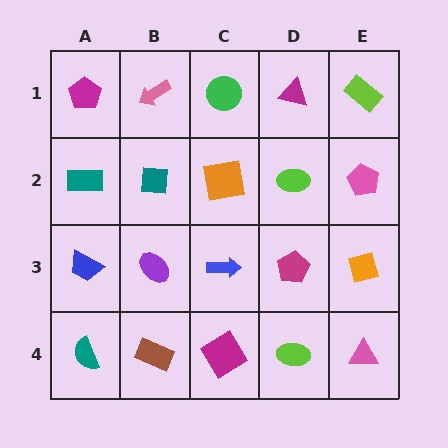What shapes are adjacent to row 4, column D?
A magenta pentagon (row 3, column D), a magenta diamond (row 4, column C), a pink triangle (row 4, column E).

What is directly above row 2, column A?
A magenta pentagon.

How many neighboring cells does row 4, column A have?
2.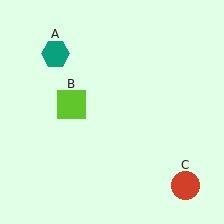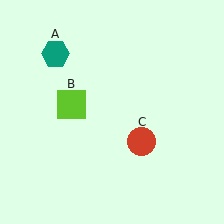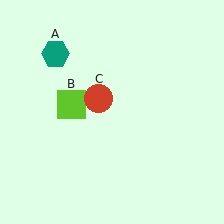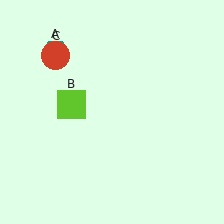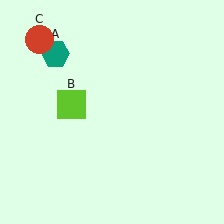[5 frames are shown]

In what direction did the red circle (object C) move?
The red circle (object C) moved up and to the left.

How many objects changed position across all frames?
1 object changed position: red circle (object C).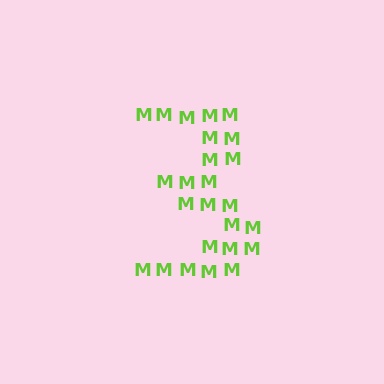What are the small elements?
The small elements are letter M's.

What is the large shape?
The large shape is the digit 3.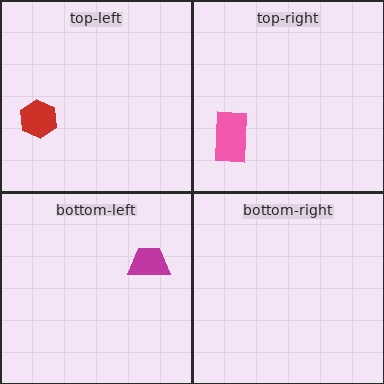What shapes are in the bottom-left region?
The magenta trapezoid.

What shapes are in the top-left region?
The red hexagon.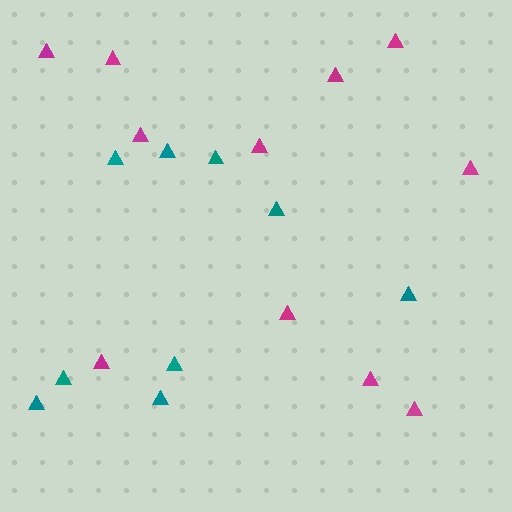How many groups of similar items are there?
There are 2 groups: one group of teal triangles (9) and one group of magenta triangles (11).